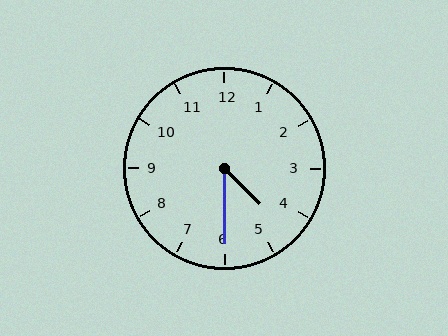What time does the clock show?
4:30.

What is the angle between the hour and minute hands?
Approximately 45 degrees.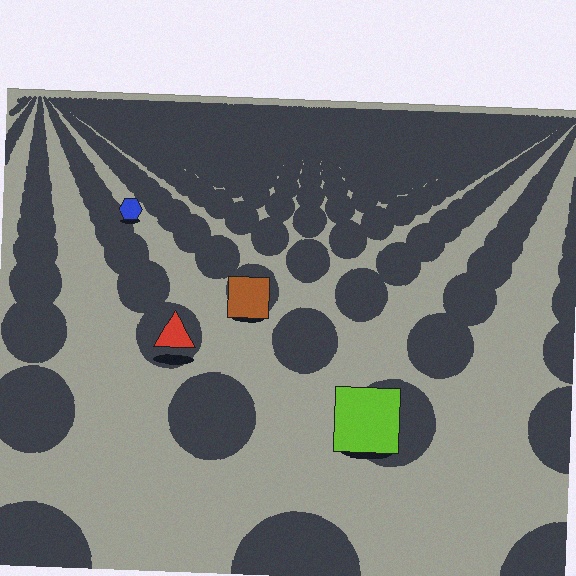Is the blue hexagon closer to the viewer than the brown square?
No. The brown square is closer — you can tell from the texture gradient: the ground texture is coarser near it.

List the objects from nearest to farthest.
From nearest to farthest: the lime square, the red triangle, the brown square, the blue hexagon.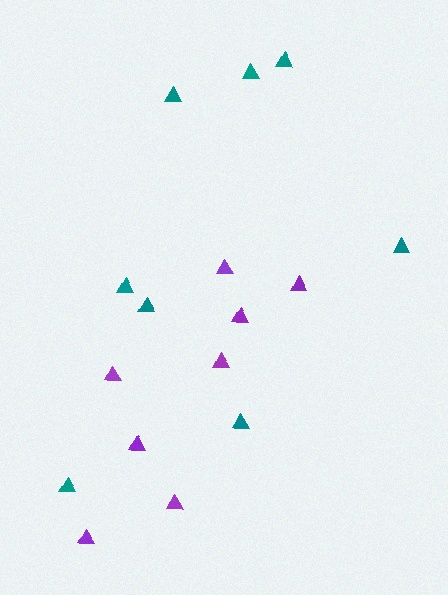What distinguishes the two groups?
There are 2 groups: one group of teal triangles (8) and one group of purple triangles (8).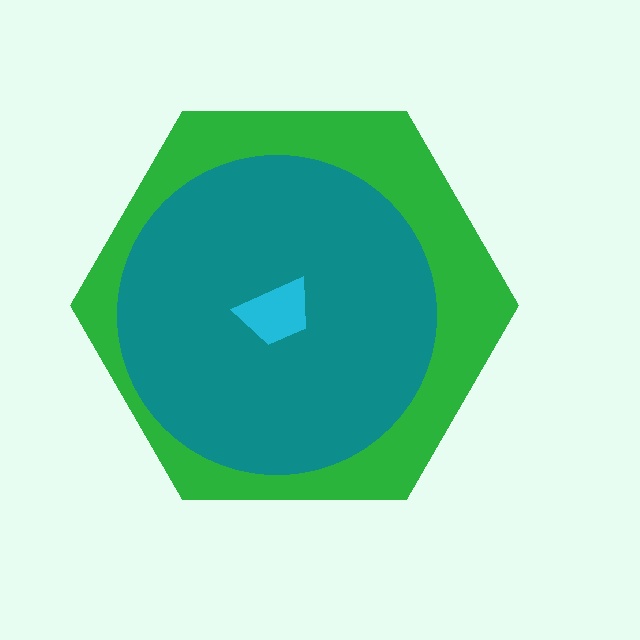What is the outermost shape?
The green hexagon.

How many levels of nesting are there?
3.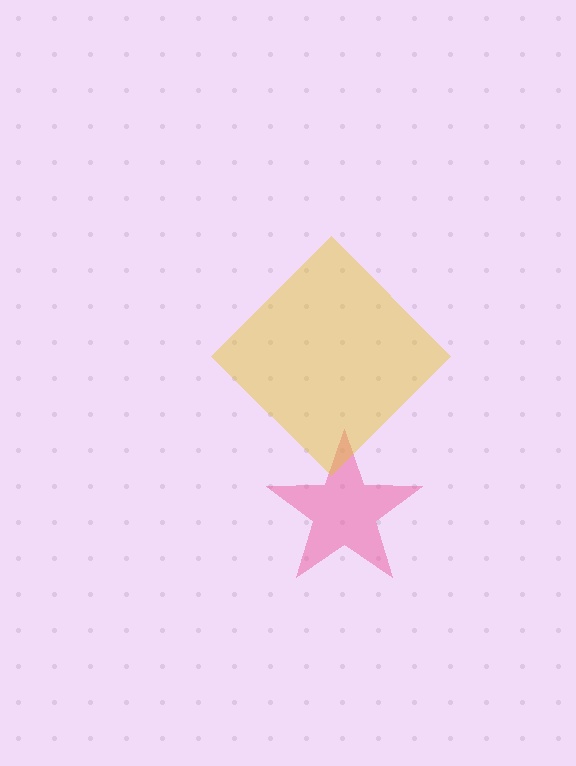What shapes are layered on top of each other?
The layered shapes are: a pink star, a yellow diamond.